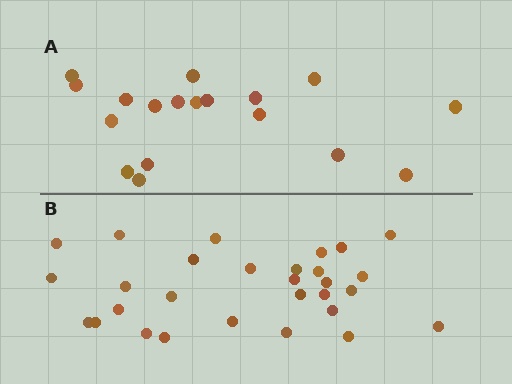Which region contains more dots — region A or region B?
Region B (the bottom region) has more dots.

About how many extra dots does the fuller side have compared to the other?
Region B has roughly 12 or so more dots than region A.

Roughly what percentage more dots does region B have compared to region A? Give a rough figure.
About 60% more.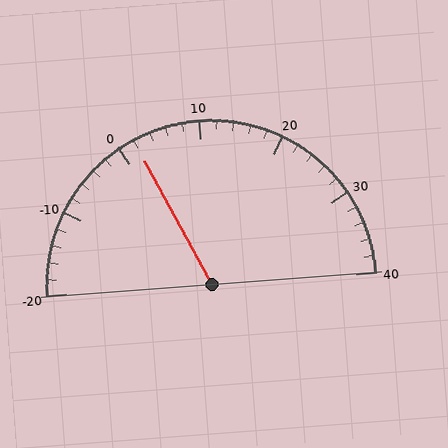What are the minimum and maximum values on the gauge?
The gauge ranges from -20 to 40.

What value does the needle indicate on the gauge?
The needle indicates approximately 2.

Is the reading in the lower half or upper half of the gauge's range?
The reading is in the lower half of the range (-20 to 40).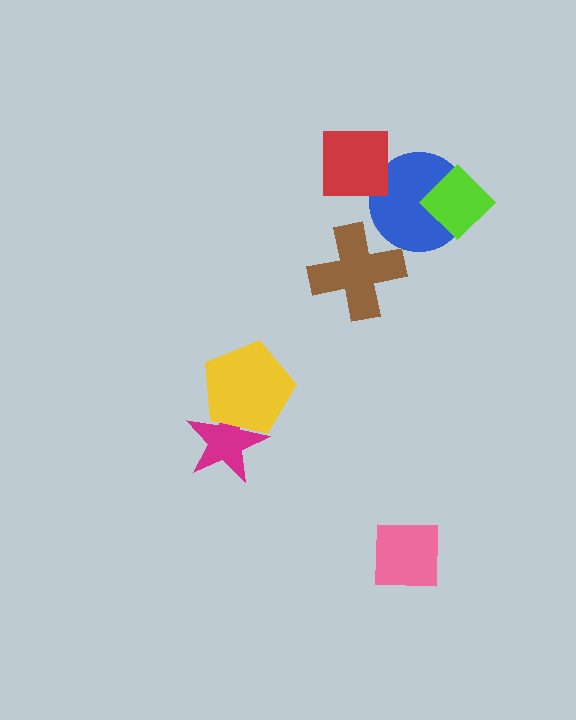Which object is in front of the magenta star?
The yellow pentagon is in front of the magenta star.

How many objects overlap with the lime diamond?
1 object overlaps with the lime diamond.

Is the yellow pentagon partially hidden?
No, no other shape covers it.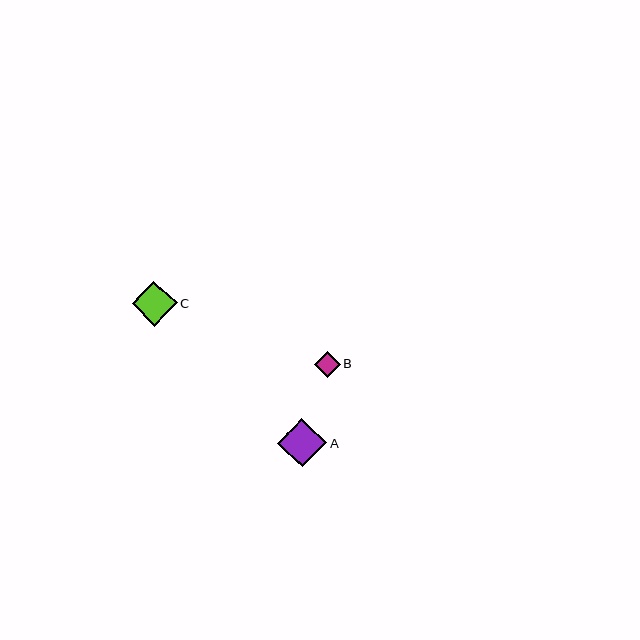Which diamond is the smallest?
Diamond B is the smallest with a size of approximately 26 pixels.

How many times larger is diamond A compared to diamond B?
Diamond A is approximately 1.9 times the size of diamond B.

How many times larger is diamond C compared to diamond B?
Diamond C is approximately 1.8 times the size of diamond B.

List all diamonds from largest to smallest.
From largest to smallest: A, C, B.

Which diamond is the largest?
Diamond A is the largest with a size of approximately 49 pixels.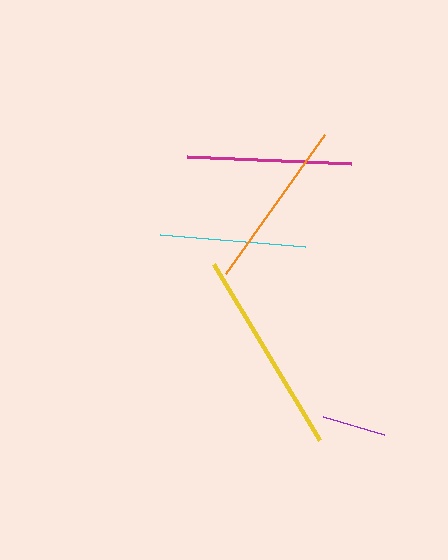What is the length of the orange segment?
The orange segment is approximately 170 pixels long.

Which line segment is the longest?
The yellow line is the longest at approximately 206 pixels.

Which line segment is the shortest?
The purple line is the shortest at approximately 64 pixels.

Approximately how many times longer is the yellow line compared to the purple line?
The yellow line is approximately 3.2 times the length of the purple line.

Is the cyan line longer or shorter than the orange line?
The orange line is longer than the cyan line.